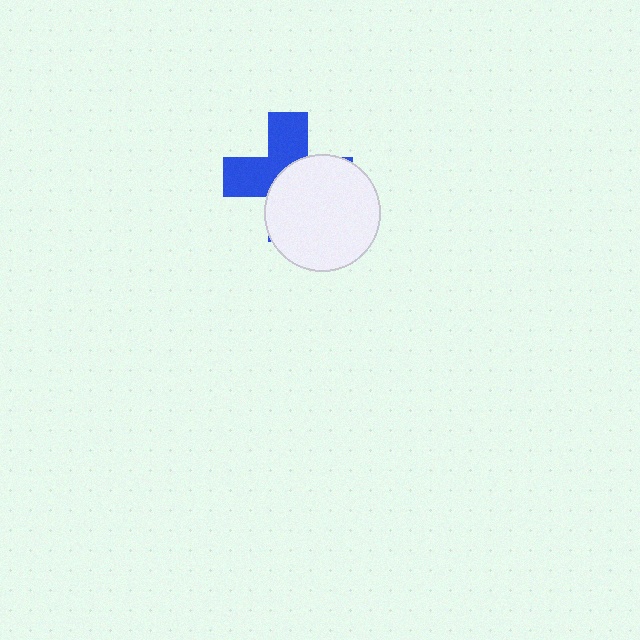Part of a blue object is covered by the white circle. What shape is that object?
It is a cross.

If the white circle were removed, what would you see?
You would see the complete blue cross.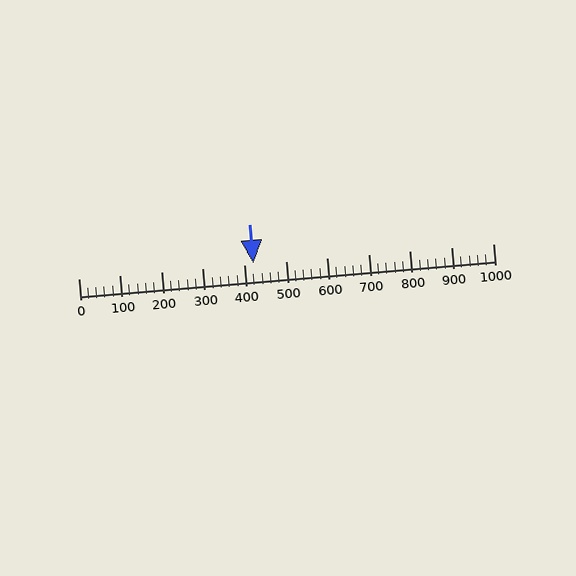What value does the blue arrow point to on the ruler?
The blue arrow points to approximately 422.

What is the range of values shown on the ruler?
The ruler shows values from 0 to 1000.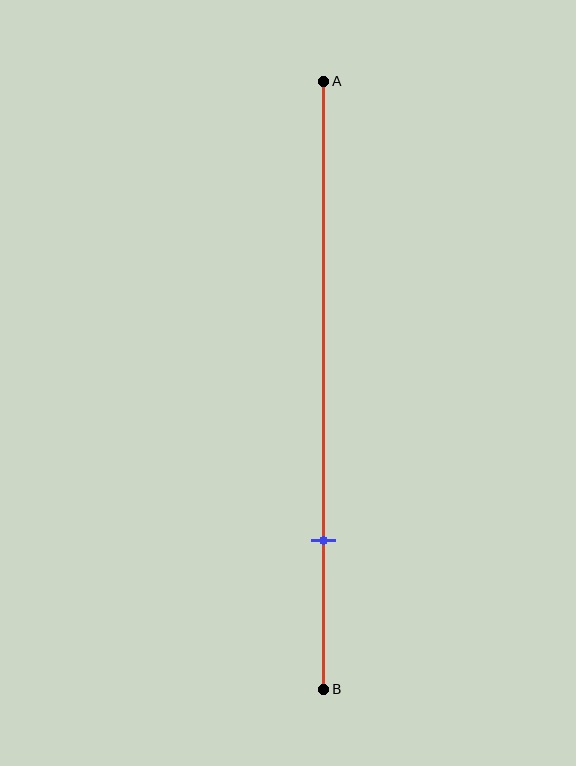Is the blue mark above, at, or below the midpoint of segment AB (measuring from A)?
The blue mark is below the midpoint of segment AB.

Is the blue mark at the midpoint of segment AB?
No, the mark is at about 75% from A, not at the 50% midpoint.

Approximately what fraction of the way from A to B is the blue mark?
The blue mark is approximately 75% of the way from A to B.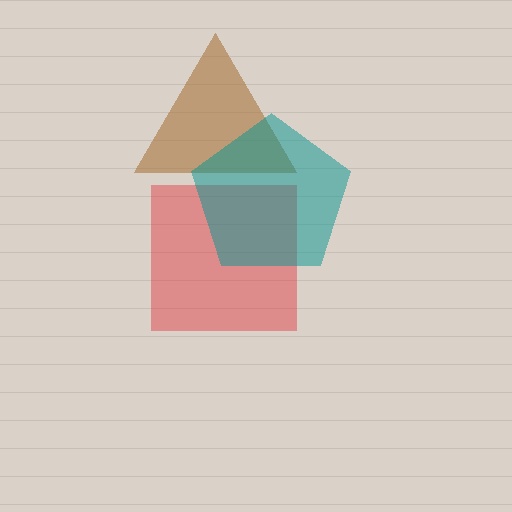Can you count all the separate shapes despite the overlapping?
Yes, there are 3 separate shapes.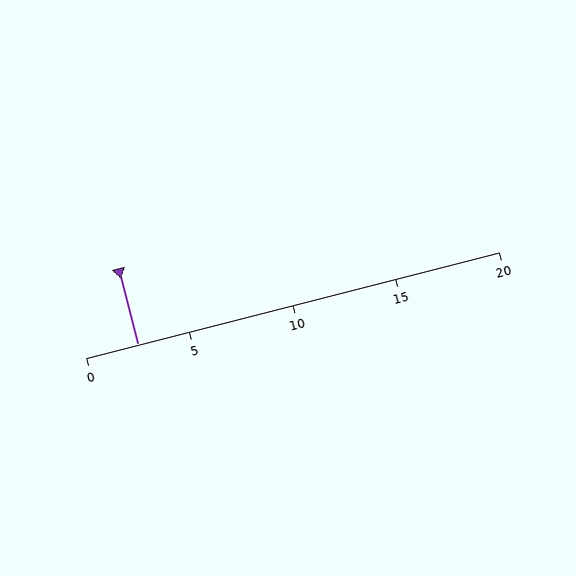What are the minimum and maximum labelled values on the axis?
The axis runs from 0 to 20.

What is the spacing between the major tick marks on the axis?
The major ticks are spaced 5 apart.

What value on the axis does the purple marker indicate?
The marker indicates approximately 2.5.